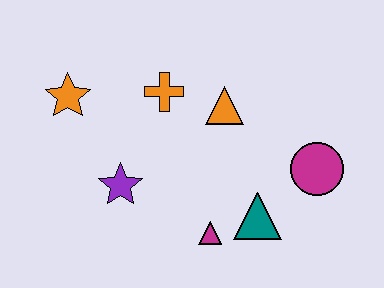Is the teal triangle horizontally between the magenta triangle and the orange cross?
No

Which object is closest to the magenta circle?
The teal triangle is closest to the magenta circle.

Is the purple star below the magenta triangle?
No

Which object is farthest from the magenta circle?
The orange star is farthest from the magenta circle.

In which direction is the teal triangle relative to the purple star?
The teal triangle is to the right of the purple star.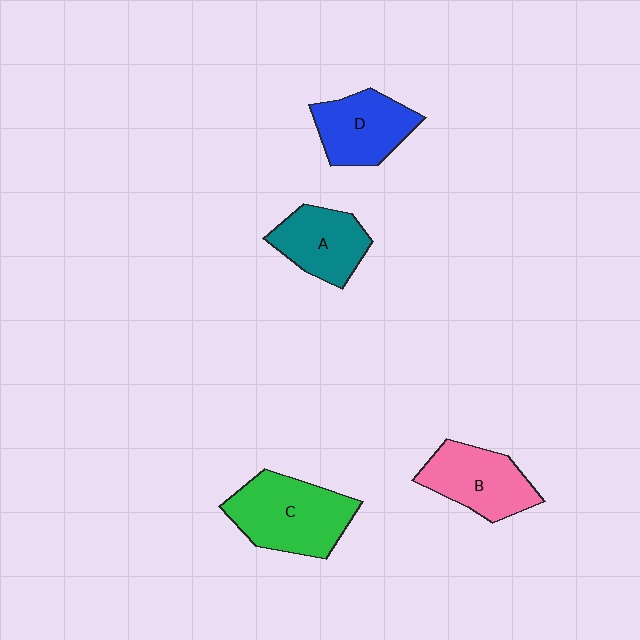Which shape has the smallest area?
Shape A (teal).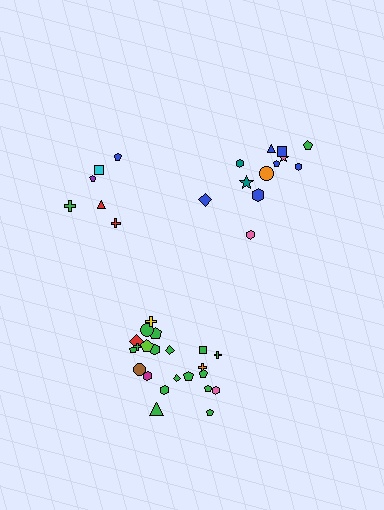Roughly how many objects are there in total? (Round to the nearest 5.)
Roughly 40 objects in total.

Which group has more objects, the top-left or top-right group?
The top-right group.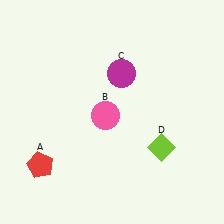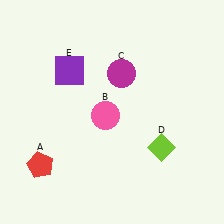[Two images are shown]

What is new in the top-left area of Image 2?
A purple square (E) was added in the top-left area of Image 2.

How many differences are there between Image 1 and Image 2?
There is 1 difference between the two images.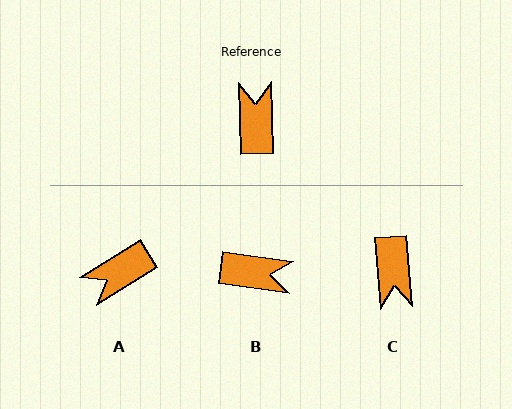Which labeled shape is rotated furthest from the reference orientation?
C, about 177 degrees away.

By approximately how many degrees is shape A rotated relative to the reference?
Approximately 120 degrees counter-clockwise.